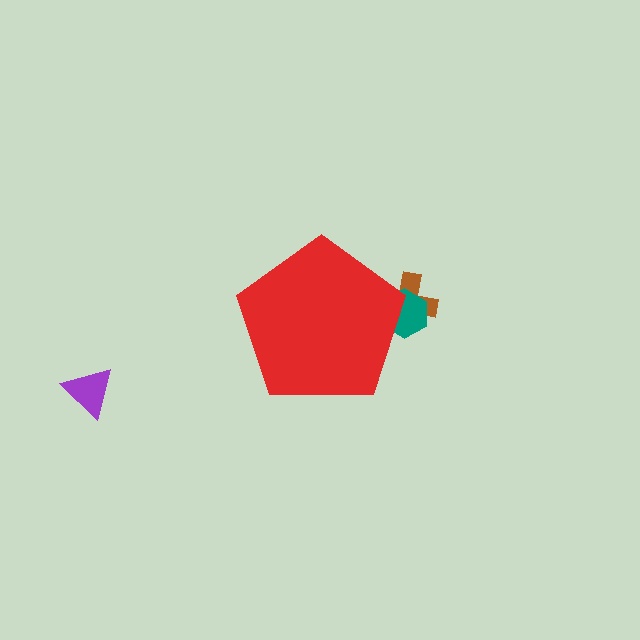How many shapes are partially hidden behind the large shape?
2 shapes are partially hidden.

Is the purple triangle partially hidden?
No, the purple triangle is fully visible.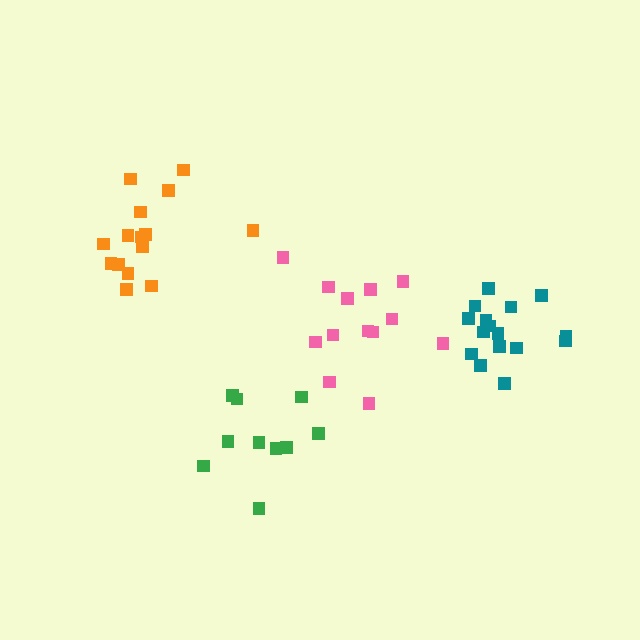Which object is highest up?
The orange cluster is topmost.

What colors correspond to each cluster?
The clusters are colored: green, pink, teal, orange.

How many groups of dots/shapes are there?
There are 4 groups.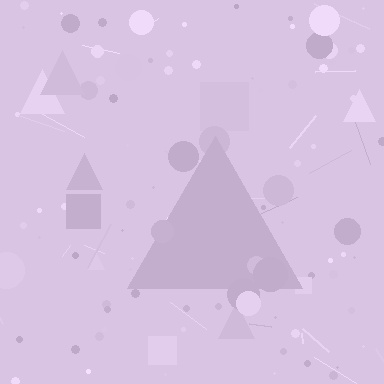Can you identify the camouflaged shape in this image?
The camouflaged shape is a triangle.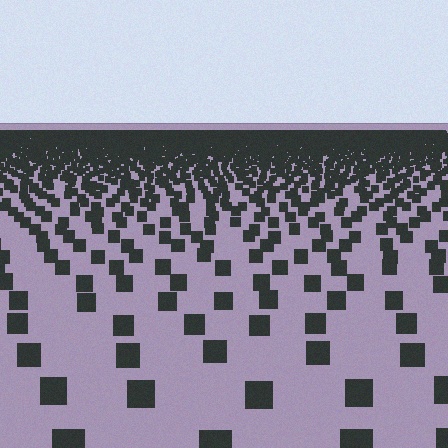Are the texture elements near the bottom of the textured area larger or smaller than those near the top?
Larger. Near the bottom, elements are closer to the viewer and appear at a bigger on-screen size.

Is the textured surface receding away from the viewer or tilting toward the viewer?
The surface is receding away from the viewer. Texture elements get smaller and denser toward the top.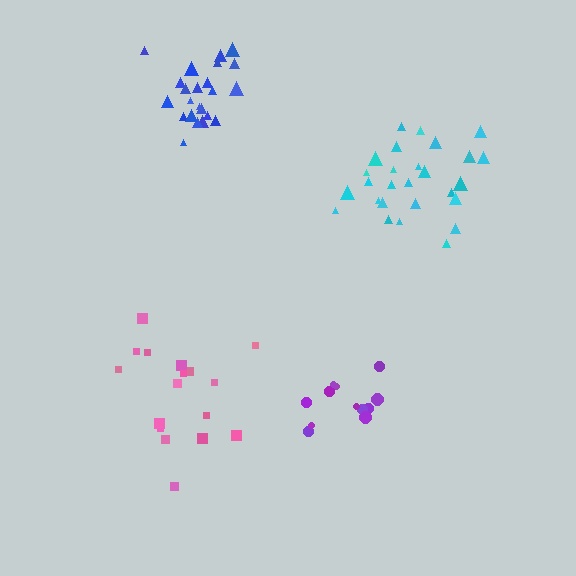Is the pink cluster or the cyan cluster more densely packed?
Cyan.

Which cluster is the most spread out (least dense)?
Pink.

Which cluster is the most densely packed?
Blue.